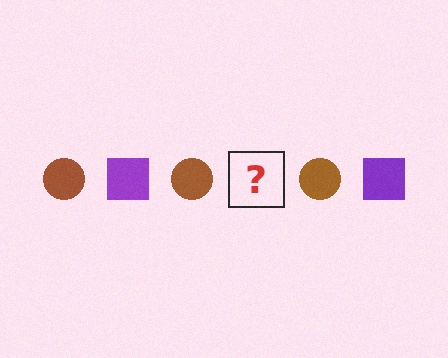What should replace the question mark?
The question mark should be replaced with a purple square.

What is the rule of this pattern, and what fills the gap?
The rule is that the pattern alternates between brown circle and purple square. The gap should be filled with a purple square.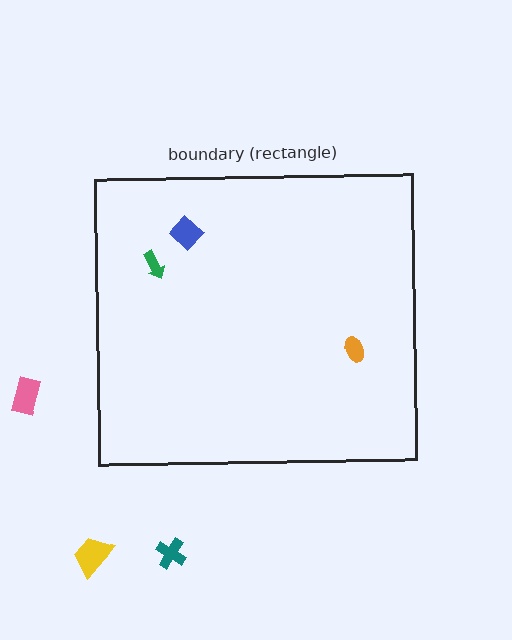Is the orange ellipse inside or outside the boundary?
Inside.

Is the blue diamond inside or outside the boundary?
Inside.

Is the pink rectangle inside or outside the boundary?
Outside.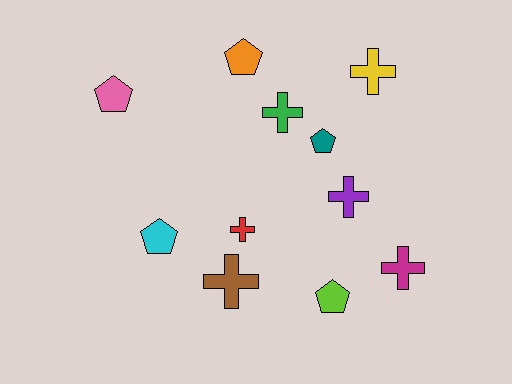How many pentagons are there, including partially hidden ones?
There are 5 pentagons.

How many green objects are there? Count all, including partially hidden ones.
There is 1 green object.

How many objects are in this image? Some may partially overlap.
There are 11 objects.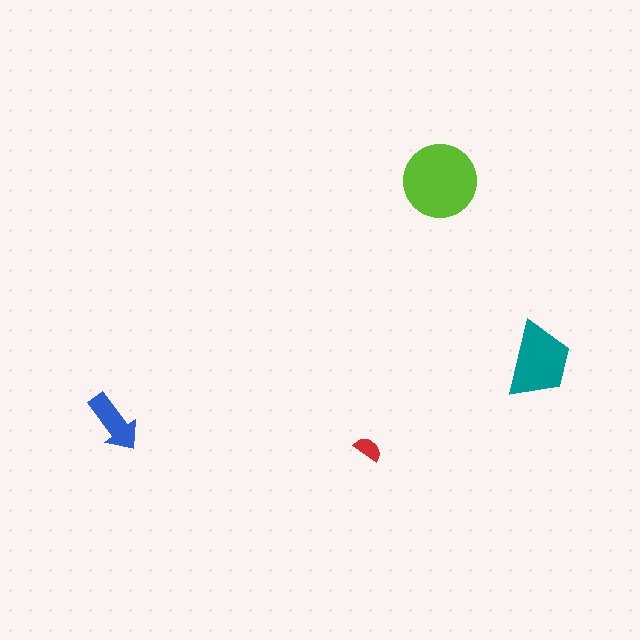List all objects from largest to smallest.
The lime circle, the teal trapezoid, the blue arrow, the red semicircle.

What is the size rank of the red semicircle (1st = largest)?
4th.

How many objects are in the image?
There are 4 objects in the image.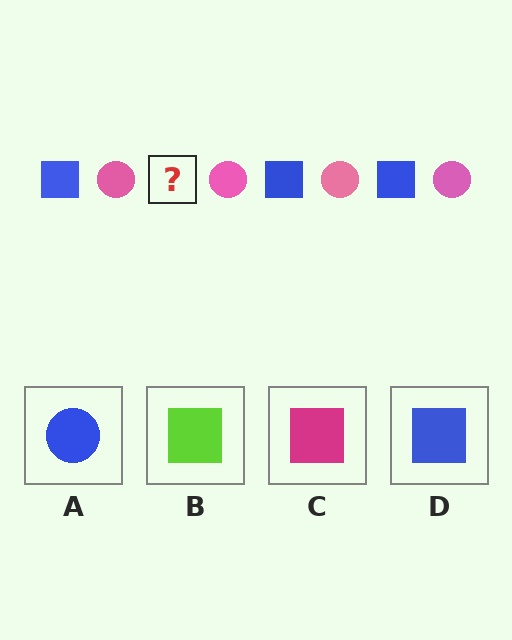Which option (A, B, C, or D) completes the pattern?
D.